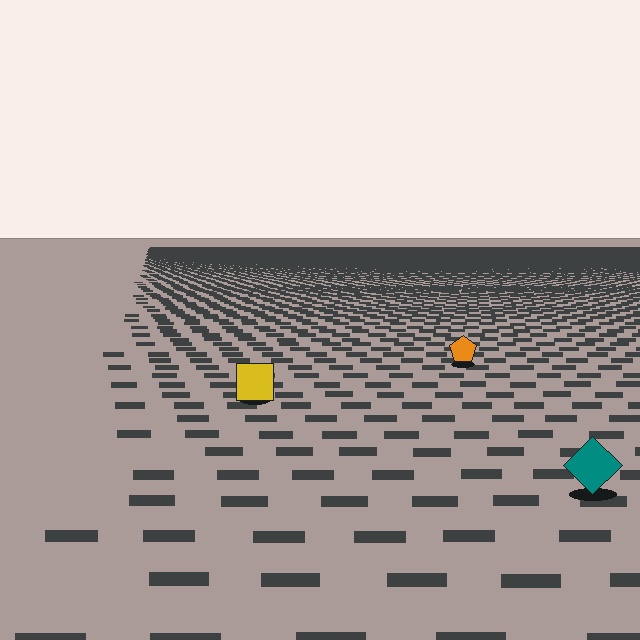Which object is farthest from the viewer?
The orange pentagon is farthest from the viewer. It appears smaller and the ground texture around it is denser.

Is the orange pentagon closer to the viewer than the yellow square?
No. The yellow square is closer — you can tell from the texture gradient: the ground texture is coarser near it.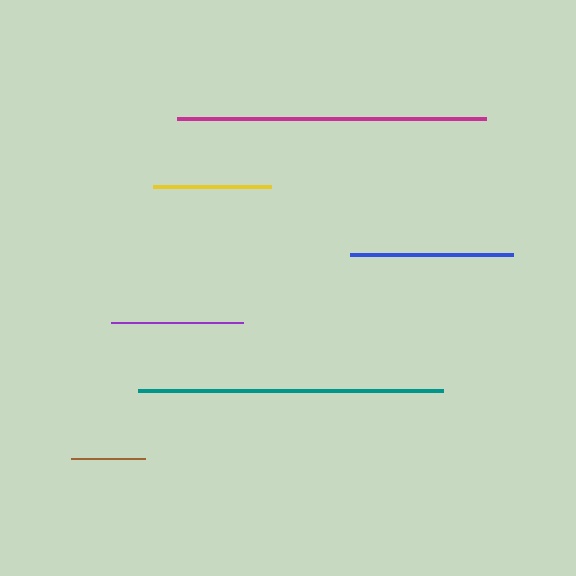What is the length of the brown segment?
The brown segment is approximately 74 pixels long.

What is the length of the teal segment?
The teal segment is approximately 306 pixels long.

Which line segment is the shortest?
The brown line is the shortest at approximately 74 pixels.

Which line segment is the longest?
The magenta line is the longest at approximately 309 pixels.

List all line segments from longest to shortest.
From longest to shortest: magenta, teal, blue, purple, yellow, brown.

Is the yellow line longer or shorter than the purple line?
The purple line is longer than the yellow line.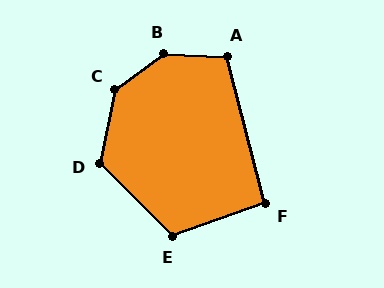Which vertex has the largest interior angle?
B, at approximately 141 degrees.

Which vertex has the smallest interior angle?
F, at approximately 95 degrees.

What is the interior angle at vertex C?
Approximately 138 degrees (obtuse).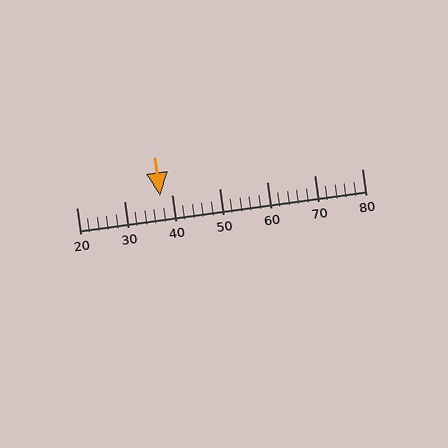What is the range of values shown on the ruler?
The ruler shows values from 20 to 80.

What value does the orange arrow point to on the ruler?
The orange arrow points to approximately 38.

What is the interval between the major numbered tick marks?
The major tick marks are spaced 10 units apart.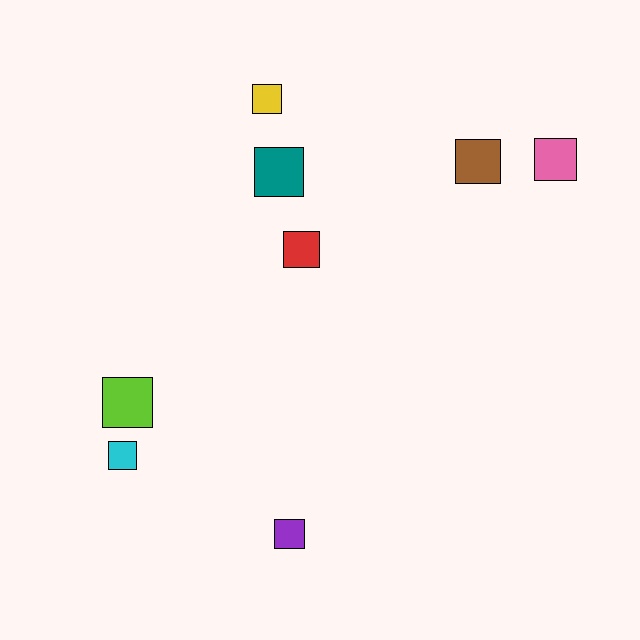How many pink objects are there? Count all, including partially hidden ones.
There is 1 pink object.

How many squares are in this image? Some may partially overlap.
There are 8 squares.